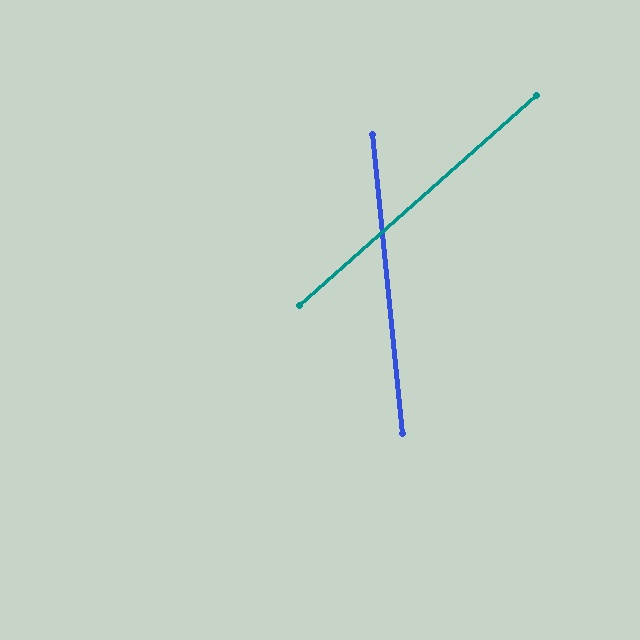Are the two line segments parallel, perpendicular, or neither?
Neither parallel nor perpendicular — they differ by about 54°.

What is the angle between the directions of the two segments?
Approximately 54 degrees.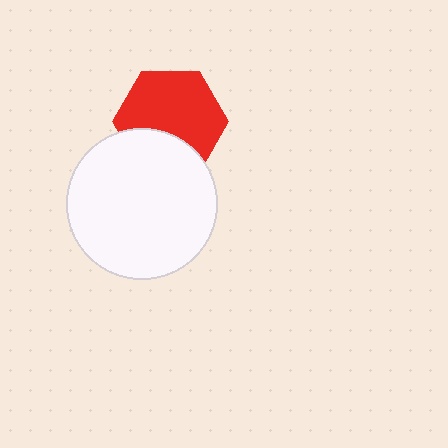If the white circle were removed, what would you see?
You would see the complete red hexagon.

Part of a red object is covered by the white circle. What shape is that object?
It is a hexagon.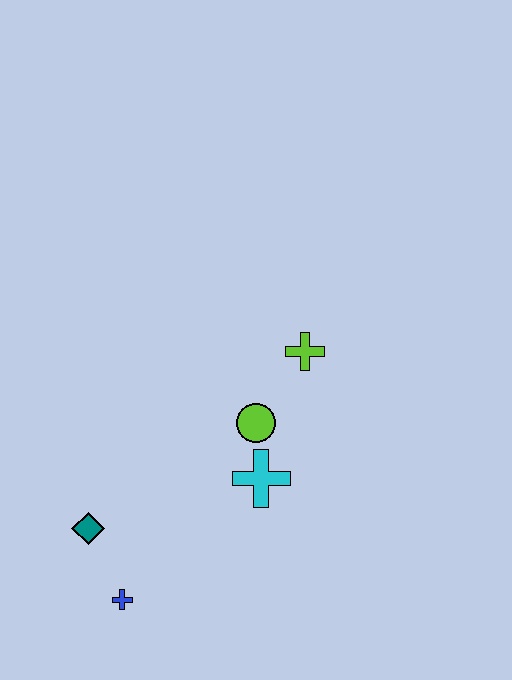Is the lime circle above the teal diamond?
Yes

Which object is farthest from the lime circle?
The blue cross is farthest from the lime circle.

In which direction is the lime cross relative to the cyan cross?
The lime cross is above the cyan cross.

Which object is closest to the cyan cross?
The lime circle is closest to the cyan cross.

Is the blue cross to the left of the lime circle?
Yes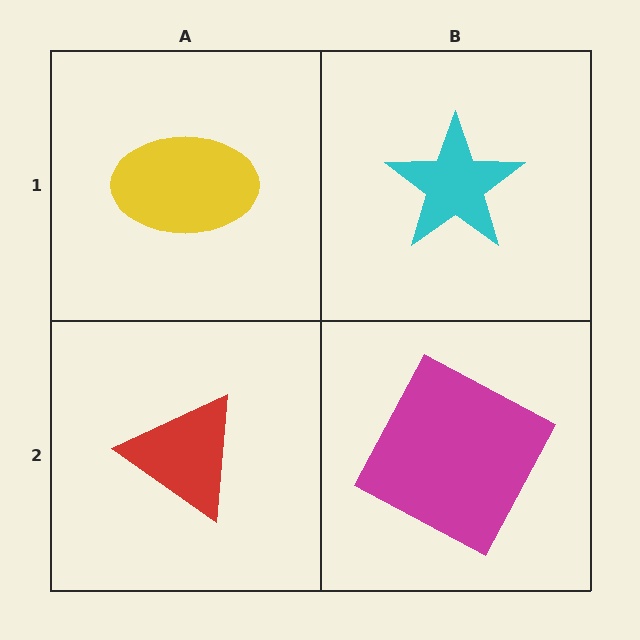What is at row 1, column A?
A yellow ellipse.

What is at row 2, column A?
A red triangle.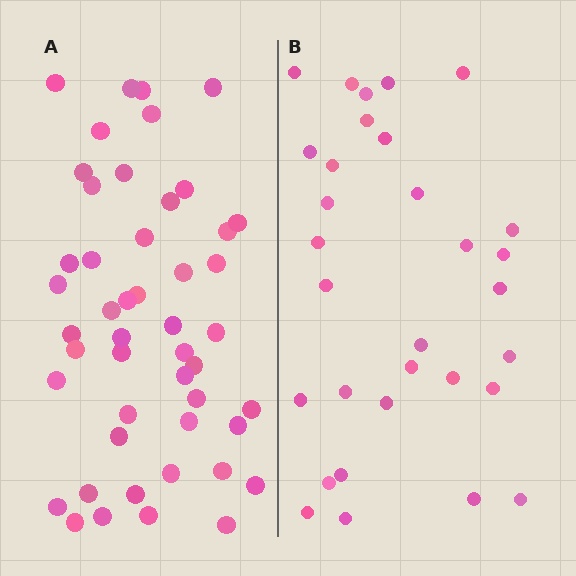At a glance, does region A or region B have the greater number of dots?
Region A (the left region) has more dots.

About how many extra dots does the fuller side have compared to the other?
Region A has approximately 15 more dots than region B.